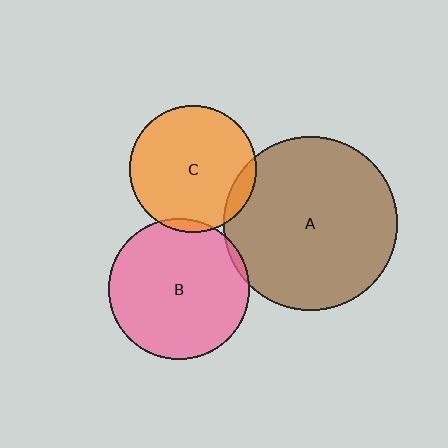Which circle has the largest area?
Circle A (brown).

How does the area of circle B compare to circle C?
Approximately 1.2 times.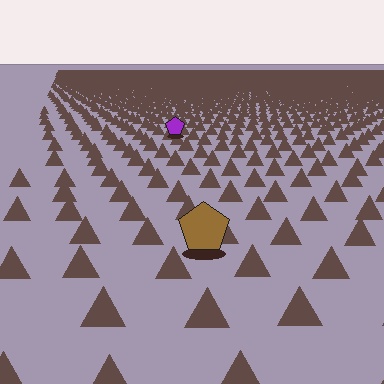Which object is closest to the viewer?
The brown pentagon is closest. The texture marks near it are larger and more spread out.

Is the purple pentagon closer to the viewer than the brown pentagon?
No. The brown pentagon is closer — you can tell from the texture gradient: the ground texture is coarser near it.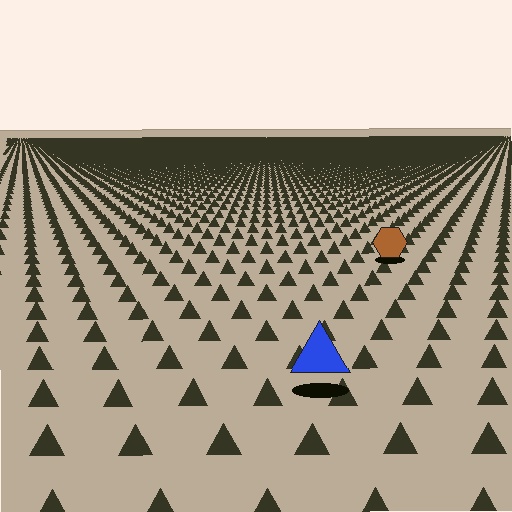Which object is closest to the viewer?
The blue triangle is closest. The texture marks near it are larger and more spread out.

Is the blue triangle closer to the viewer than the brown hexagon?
Yes. The blue triangle is closer — you can tell from the texture gradient: the ground texture is coarser near it.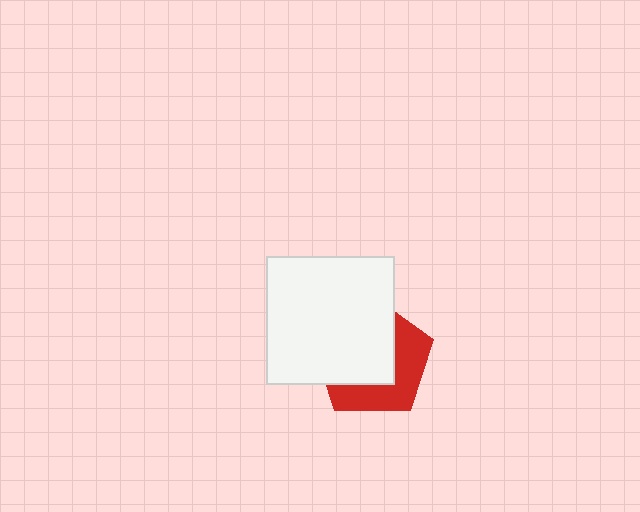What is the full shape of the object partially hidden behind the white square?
The partially hidden object is a red pentagon.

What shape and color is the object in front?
The object in front is a white square.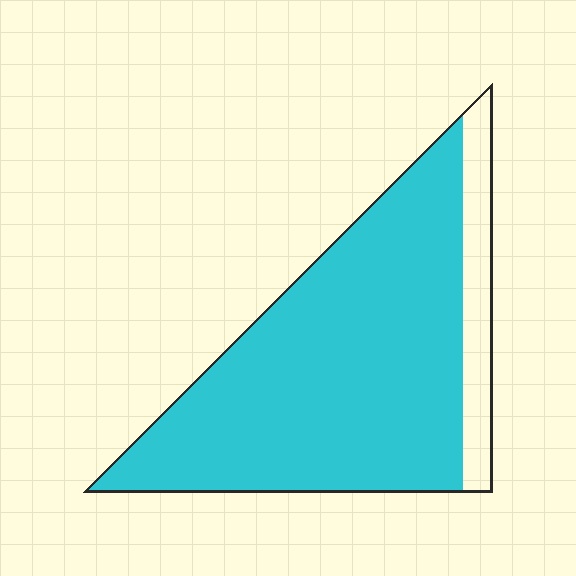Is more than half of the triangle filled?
Yes.